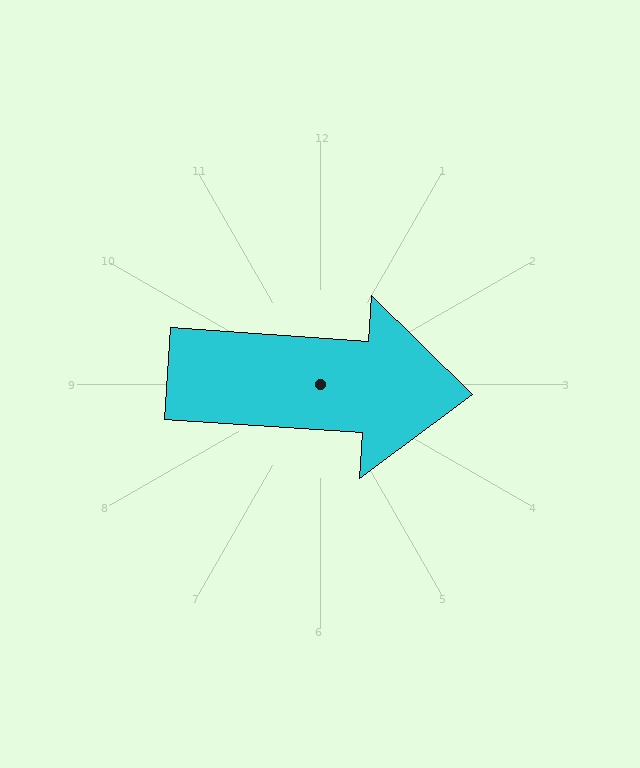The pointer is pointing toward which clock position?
Roughly 3 o'clock.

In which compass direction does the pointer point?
East.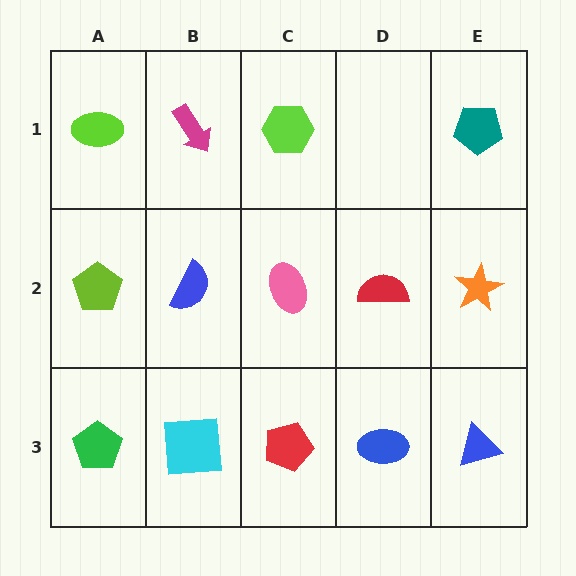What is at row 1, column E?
A teal pentagon.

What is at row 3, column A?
A green pentagon.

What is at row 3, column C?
A red pentagon.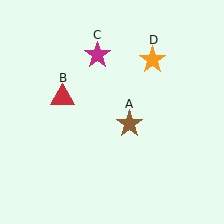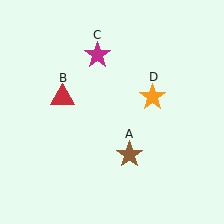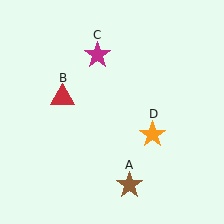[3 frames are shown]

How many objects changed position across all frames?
2 objects changed position: brown star (object A), orange star (object D).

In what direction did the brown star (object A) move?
The brown star (object A) moved down.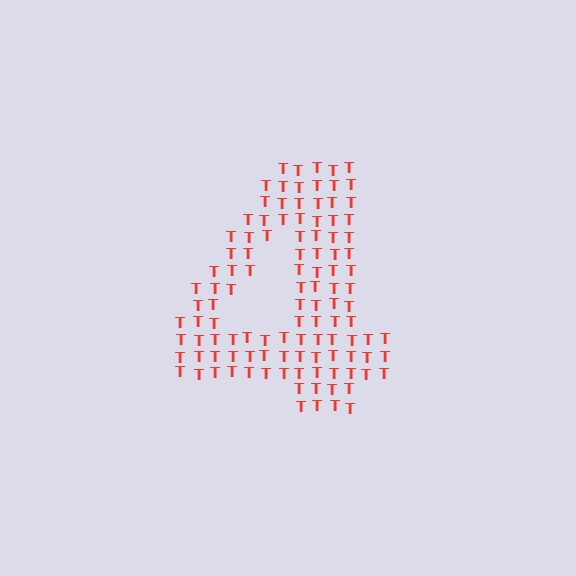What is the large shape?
The large shape is the digit 4.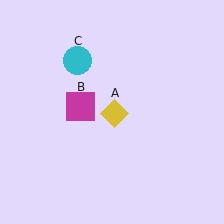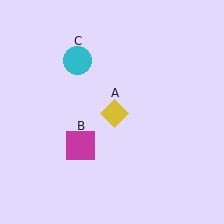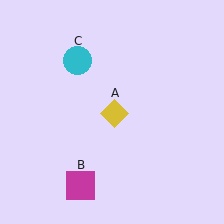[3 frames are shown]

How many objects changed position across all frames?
1 object changed position: magenta square (object B).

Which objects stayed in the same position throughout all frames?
Yellow diamond (object A) and cyan circle (object C) remained stationary.